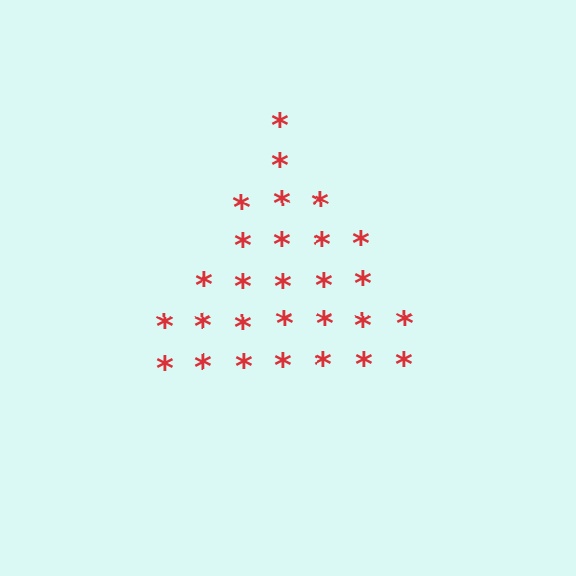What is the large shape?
The large shape is a triangle.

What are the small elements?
The small elements are asterisks.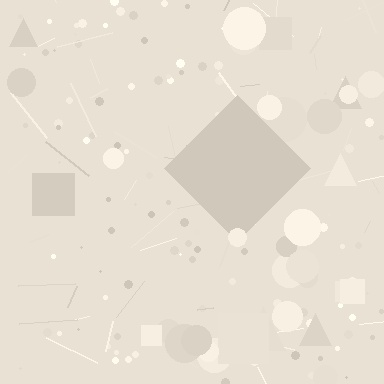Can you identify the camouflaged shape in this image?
The camouflaged shape is a diamond.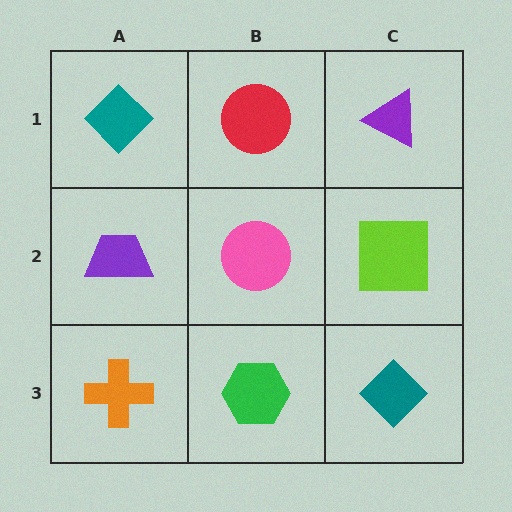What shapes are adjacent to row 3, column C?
A lime square (row 2, column C), a green hexagon (row 3, column B).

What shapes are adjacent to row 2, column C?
A purple triangle (row 1, column C), a teal diamond (row 3, column C), a pink circle (row 2, column B).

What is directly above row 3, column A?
A purple trapezoid.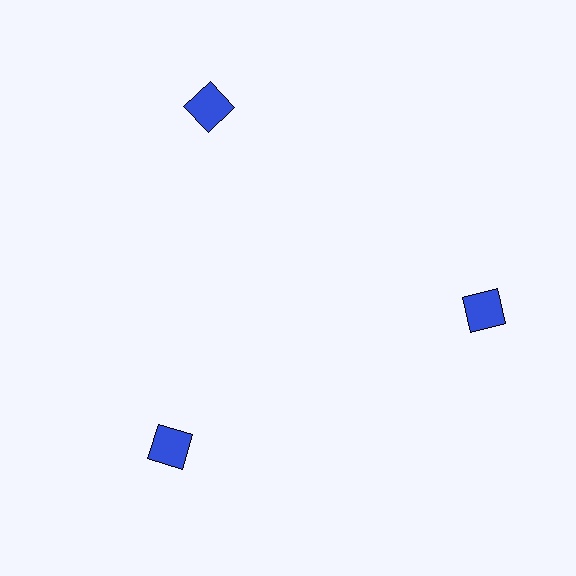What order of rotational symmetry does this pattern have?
This pattern has 3-fold rotational symmetry.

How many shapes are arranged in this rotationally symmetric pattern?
There are 3 shapes, arranged in 3 groups of 1.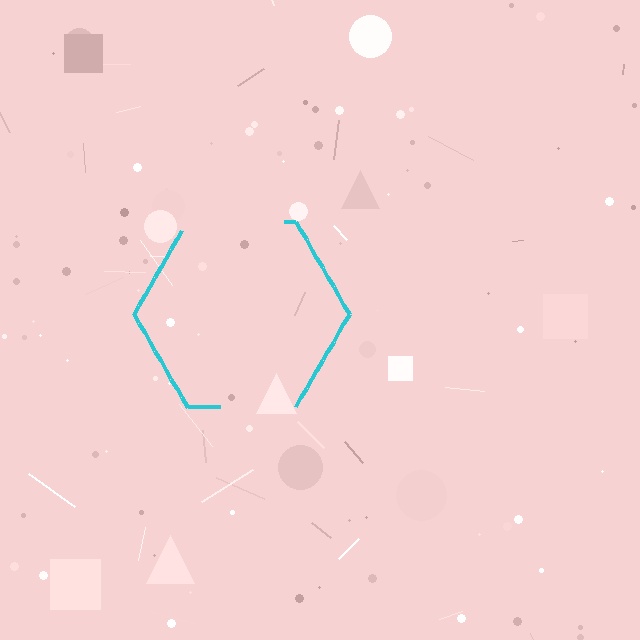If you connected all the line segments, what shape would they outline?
They would outline a hexagon.